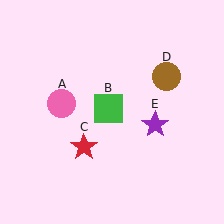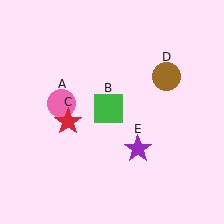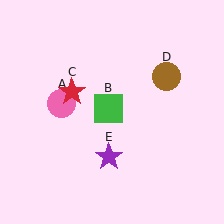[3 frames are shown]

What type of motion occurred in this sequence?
The red star (object C), purple star (object E) rotated clockwise around the center of the scene.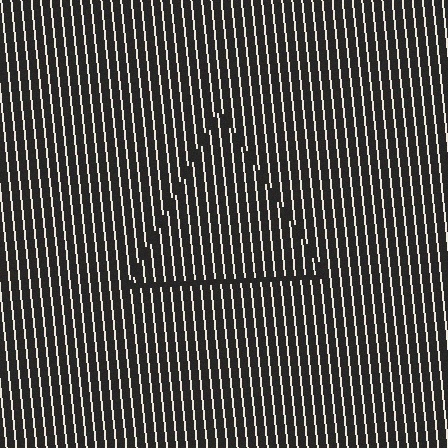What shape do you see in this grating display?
An illusory triangle. The interior of the shape contains the same grating, shifted by half a period — the contour is defined by the phase discontinuity where line-ends from the inner and outer gratings abut.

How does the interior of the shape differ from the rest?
The interior of the shape contains the same grating, shifted by half a period — the contour is defined by the phase discontinuity where line-ends from the inner and outer gratings abut.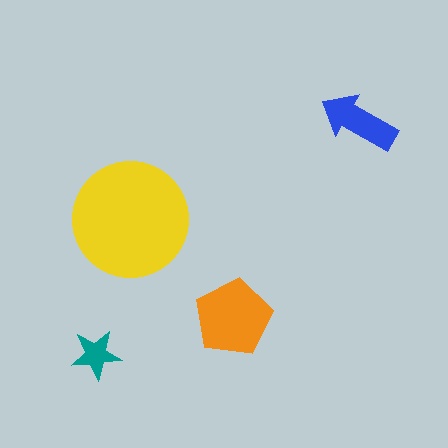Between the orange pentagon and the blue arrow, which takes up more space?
The orange pentagon.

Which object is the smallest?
The teal star.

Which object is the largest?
The yellow circle.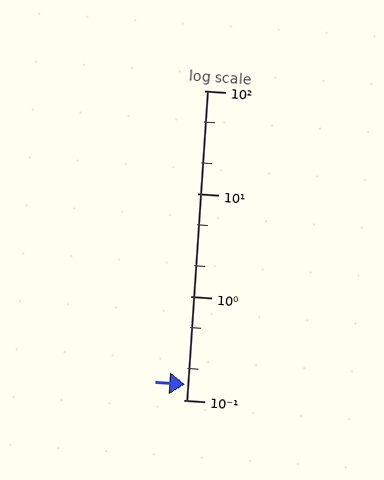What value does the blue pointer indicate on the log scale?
The pointer indicates approximately 0.14.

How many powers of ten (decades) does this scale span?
The scale spans 3 decades, from 0.1 to 100.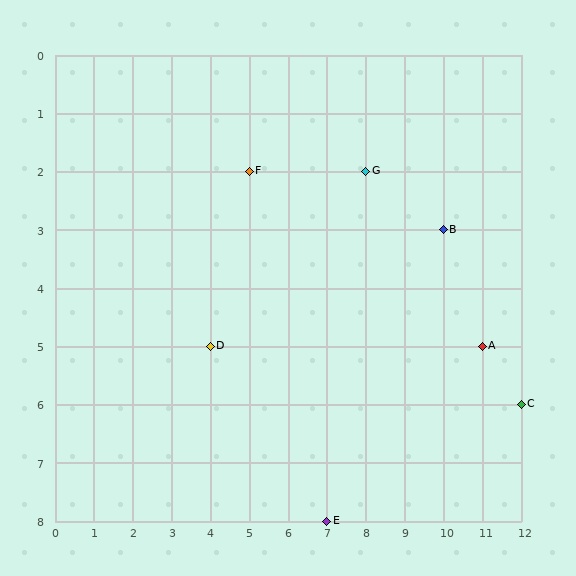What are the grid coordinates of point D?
Point D is at grid coordinates (4, 5).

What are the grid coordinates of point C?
Point C is at grid coordinates (12, 6).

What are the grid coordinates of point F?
Point F is at grid coordinates (5, 2).